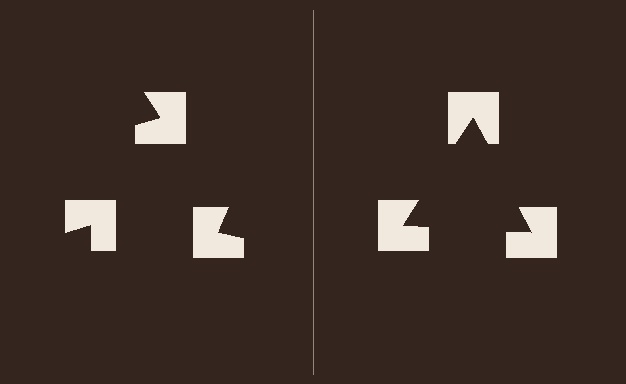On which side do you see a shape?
An illusory triangle appears on the right side. On the left side the wedge cuts are rotated, so no coherent shape forms.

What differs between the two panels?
The notched squares are positioned identically on both sides; only the wedge orientations differ. On the right they align to a triangle; on the left they are misaligned.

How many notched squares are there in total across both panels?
6 — 3 on each side.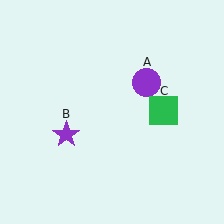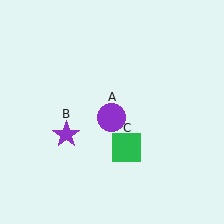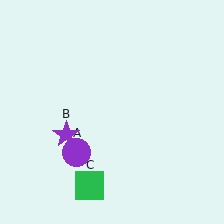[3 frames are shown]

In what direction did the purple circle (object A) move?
The purple circle (object A) moved down and to the left.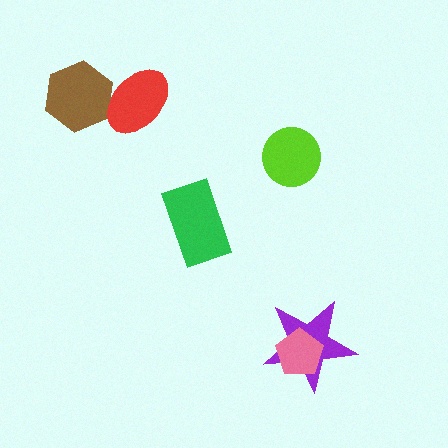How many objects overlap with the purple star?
1 object overlaps with the purple star.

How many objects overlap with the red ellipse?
1 object overlaps with the red ellipse.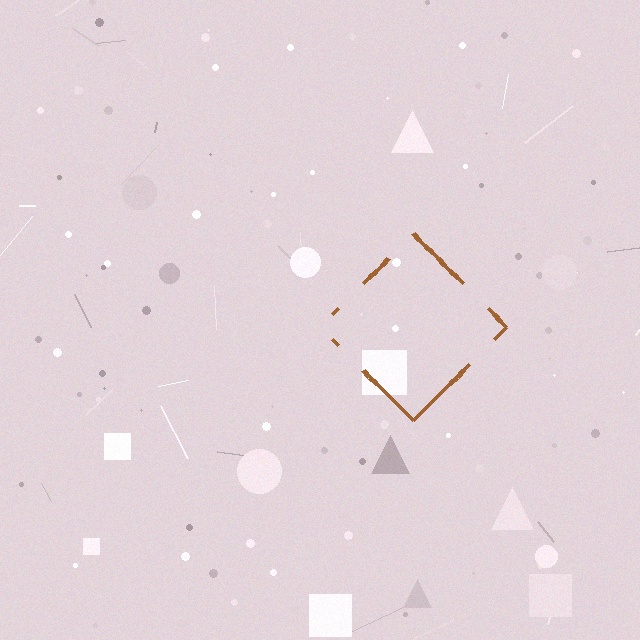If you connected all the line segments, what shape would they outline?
They would outline a diamond.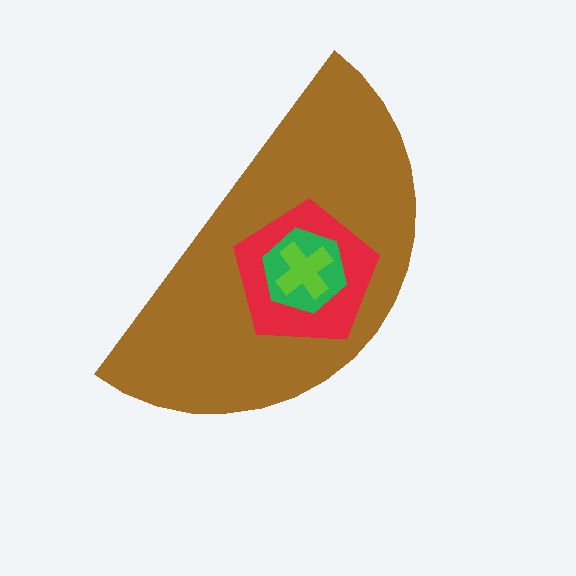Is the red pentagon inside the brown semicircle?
Yes.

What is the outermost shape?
The brown semicircle.